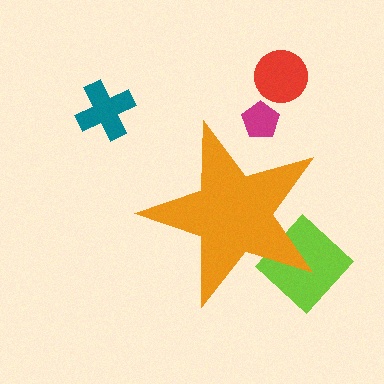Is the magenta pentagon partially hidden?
Yes, the magenta pentagon is partially hidden behind the orange star.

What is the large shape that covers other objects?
An orange star.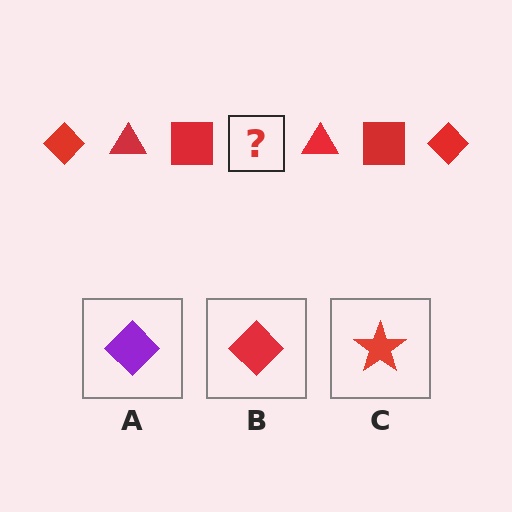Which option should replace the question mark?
Option B.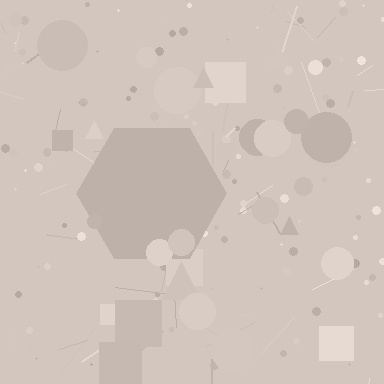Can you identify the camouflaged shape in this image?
The camouflaged shape is a hexagon.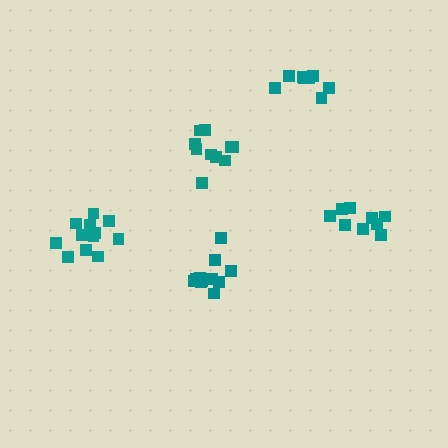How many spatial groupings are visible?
There are 5 spatial groupings.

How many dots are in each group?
Group 1: 12 dots, Group 2: 9 dots, Group 3: 11 dots, Group 4: 10 dots, Group 5: 8 dots (50 total).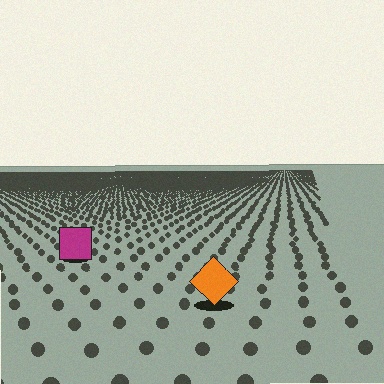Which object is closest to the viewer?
The orange diamond is closest. The texture marks near it are larger and more spread out.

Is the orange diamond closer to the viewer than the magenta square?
Yes. The orange diamond is closer — you can tell from the texture gradient: the ground texture is coarser near it.